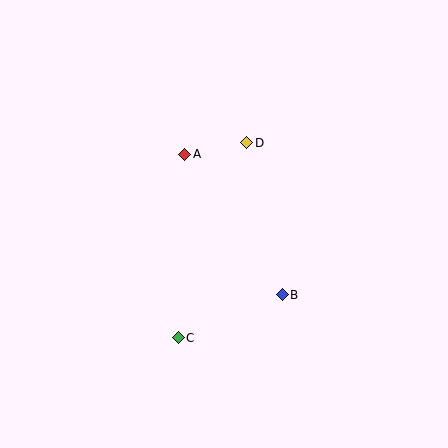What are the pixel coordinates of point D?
Point D is at (247, 143).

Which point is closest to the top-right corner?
Point D is closest to the top-right corner.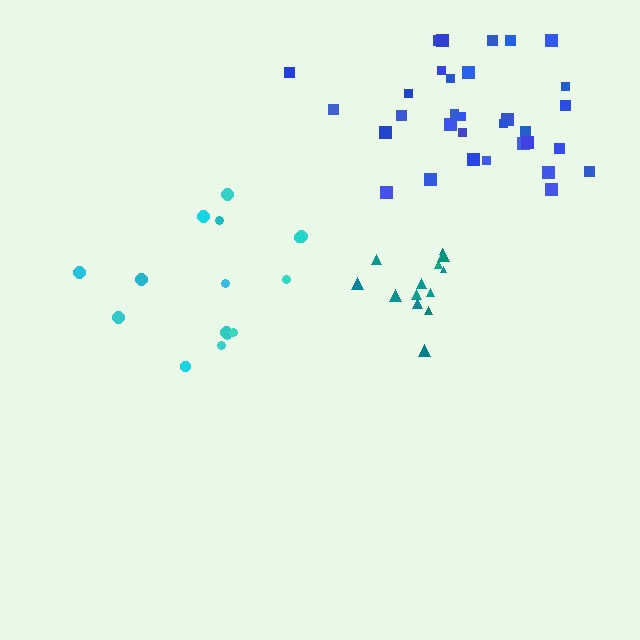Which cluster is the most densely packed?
Teal.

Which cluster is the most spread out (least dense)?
Cyan.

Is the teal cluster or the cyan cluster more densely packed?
Teal.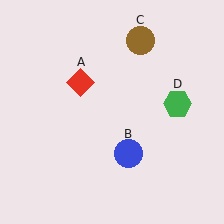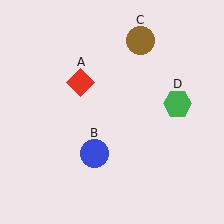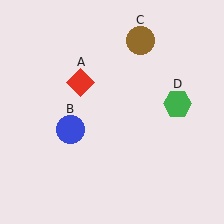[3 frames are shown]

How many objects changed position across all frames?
1 object changed position: blue circle (object B).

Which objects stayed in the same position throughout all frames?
Red diamond (object A) and brown circle (object C) and green hexagon (object D) remained stationary.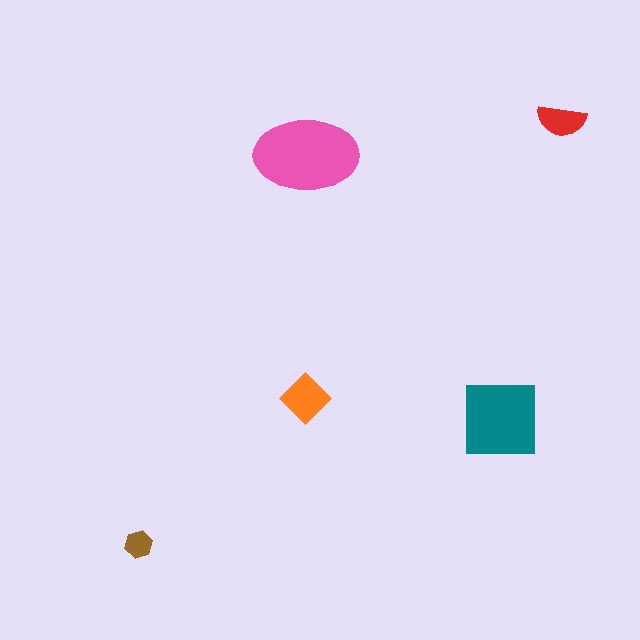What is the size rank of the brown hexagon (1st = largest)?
5th.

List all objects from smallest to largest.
The brown hexagon, the red semicircle, the orange diamond, the teal square, the pink ellipse.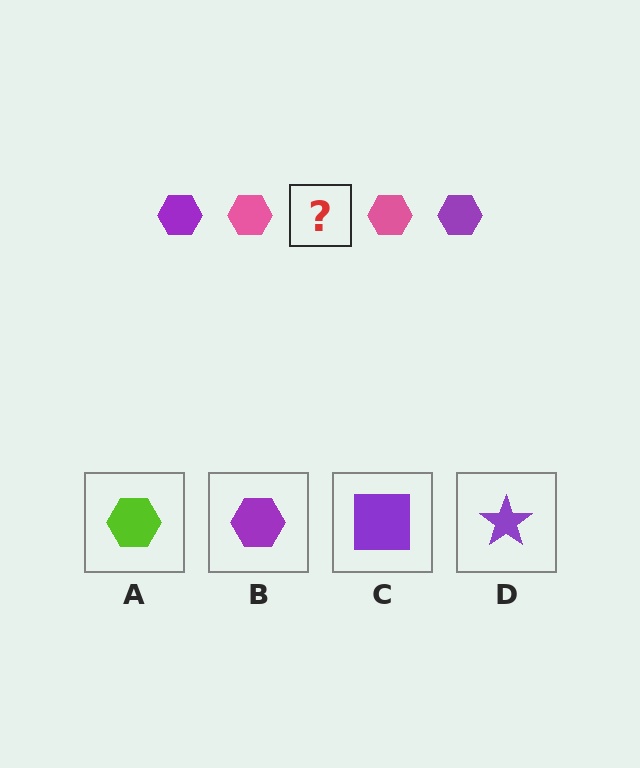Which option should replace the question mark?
Option B.